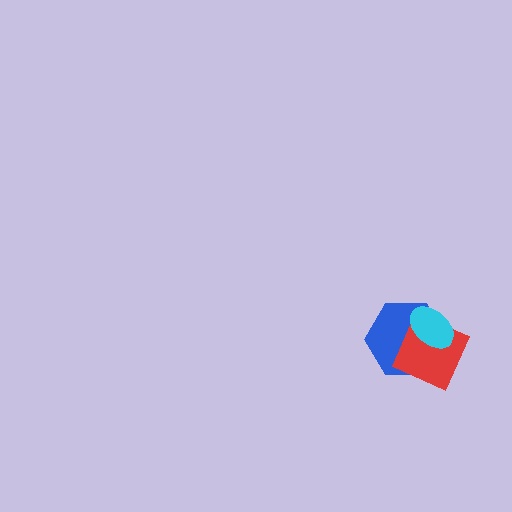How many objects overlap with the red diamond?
2 objects overlap with the red diamond.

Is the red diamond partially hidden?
Yes, it is partially covered by another shape.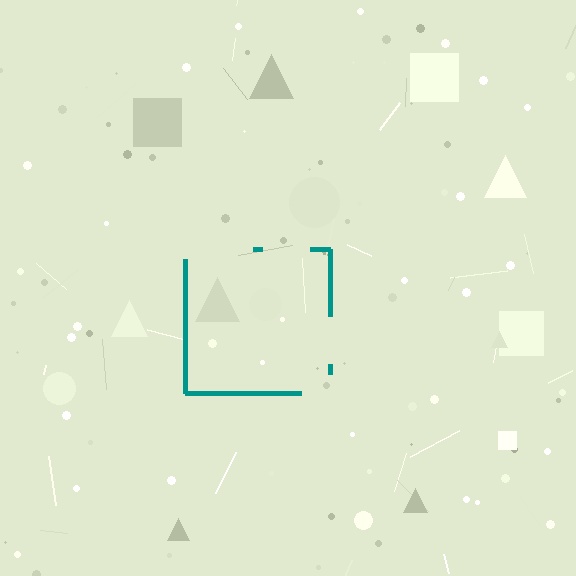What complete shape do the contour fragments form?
The contour fragments form a square.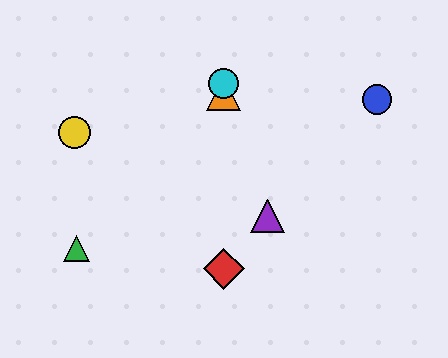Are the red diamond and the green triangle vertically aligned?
No, the red diamond is at x≈224 and the green triangle is at x≈76.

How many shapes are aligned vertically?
3 shapes (the red diamond, the orange triangle, the cyan circle) are aligned vertically.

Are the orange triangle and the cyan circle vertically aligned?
Yes, both are at x≈224.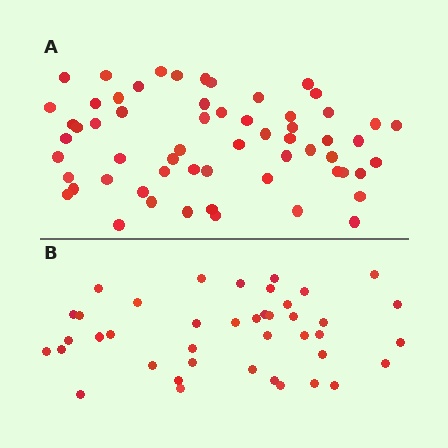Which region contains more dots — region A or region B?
Region A (the top region) has more dots.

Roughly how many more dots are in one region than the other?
Region A has approximately 20 more dots than region B.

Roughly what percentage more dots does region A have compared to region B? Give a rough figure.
About 45% more.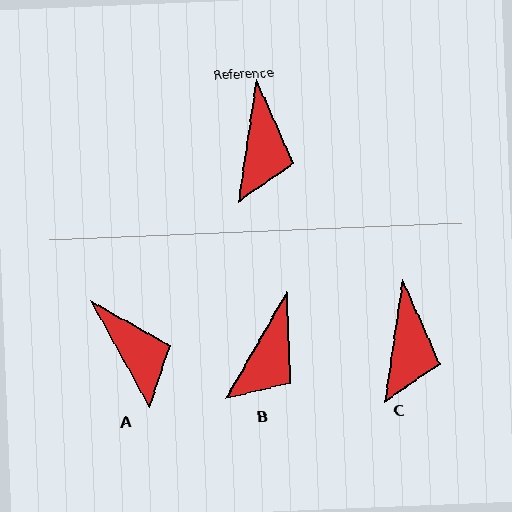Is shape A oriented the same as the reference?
No, it is off by about 37 degrees.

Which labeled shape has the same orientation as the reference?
C.